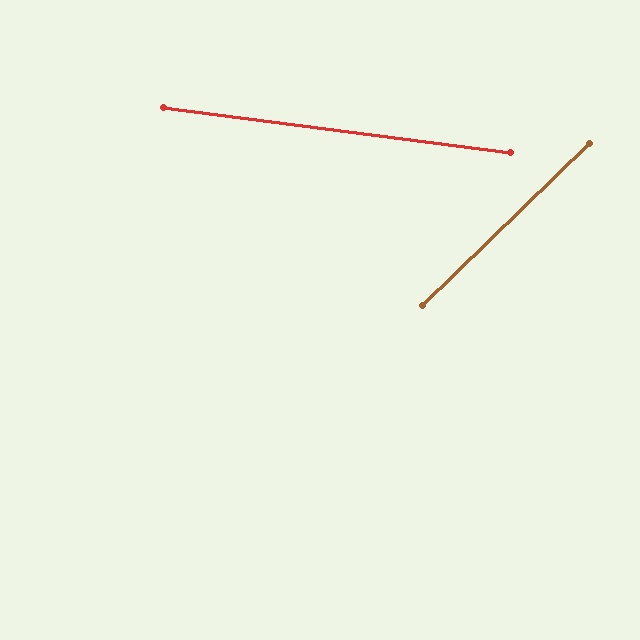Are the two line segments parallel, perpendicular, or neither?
Neither parallel nor perpendicular — they differ by about 51°.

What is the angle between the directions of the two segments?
Approximately 51 degrees.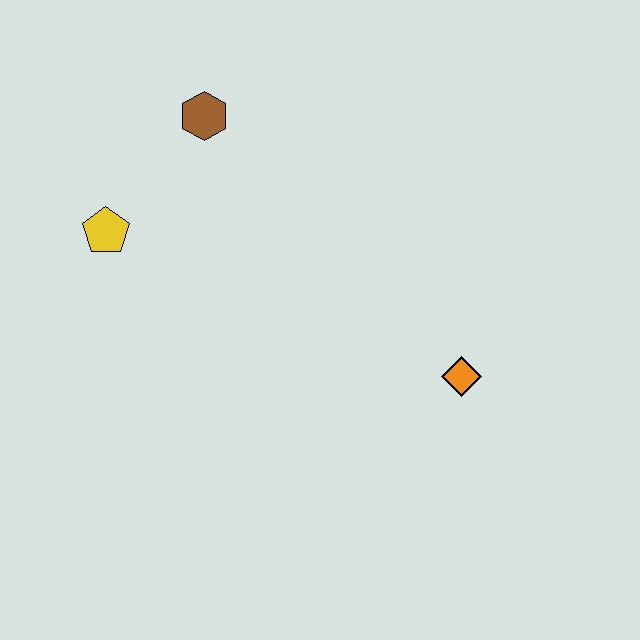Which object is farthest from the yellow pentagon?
The orange diamond is farthest from the yellow pentagon.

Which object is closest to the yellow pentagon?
The brown hexagon is closest to the yellow pentagon.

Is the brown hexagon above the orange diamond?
Yes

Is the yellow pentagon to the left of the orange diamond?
Yes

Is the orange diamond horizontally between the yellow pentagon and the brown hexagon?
No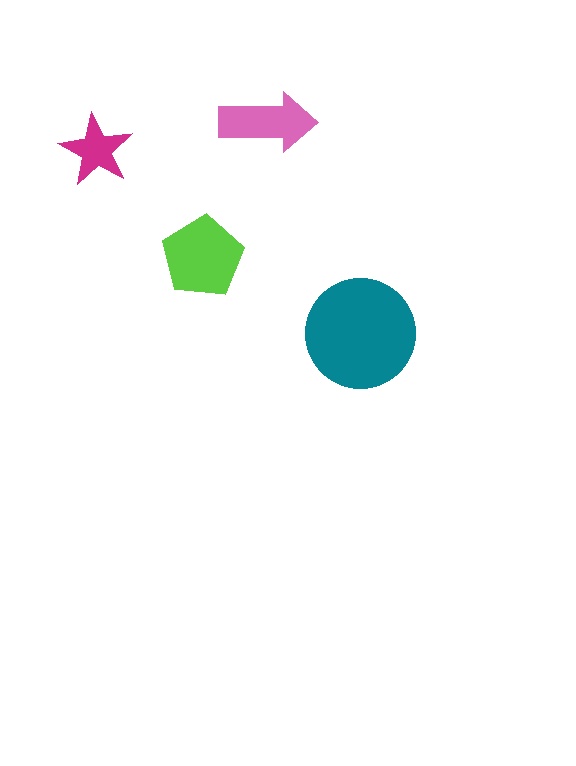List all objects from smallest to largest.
The magenta star, the pink arrow, the lime pentagon, the teal circle.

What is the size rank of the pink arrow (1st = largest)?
3rd.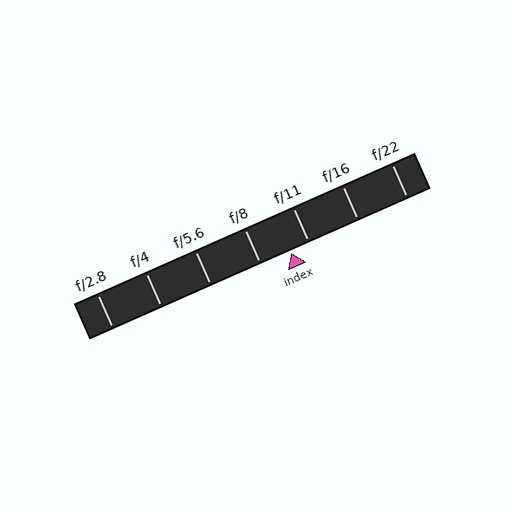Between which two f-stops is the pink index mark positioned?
The index mark is between f/8 and f/11.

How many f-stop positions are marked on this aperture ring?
There are 7 f-stop positions marked.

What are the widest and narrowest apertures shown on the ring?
The widest aperture shown is f/2.8 and the narrowest is f/22.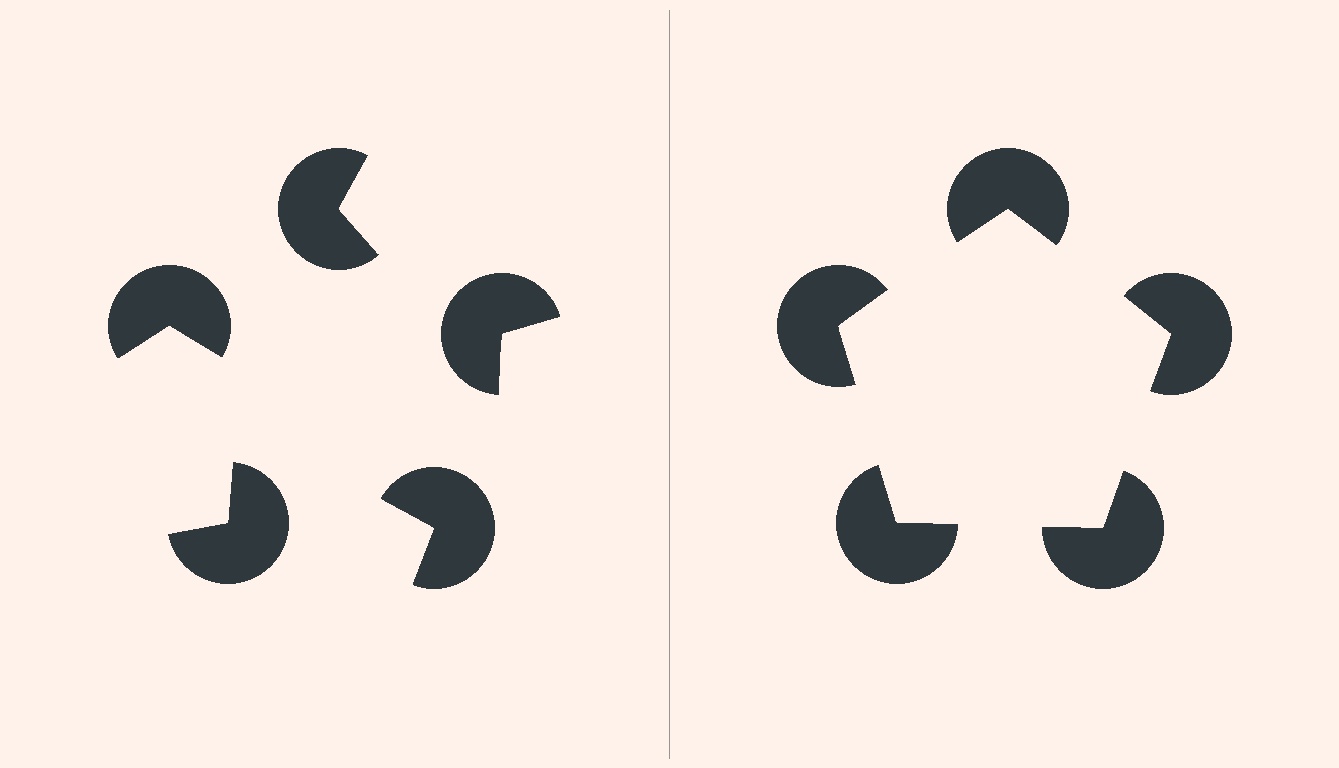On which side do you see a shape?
An illusory pentagon appears on the right side. On the left side the wedge cuts are rotated, so no coherent shape forms.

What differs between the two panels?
The pac-man discs are positioned identically on both sides; only the wedge orientations differ. On the right they align to a pentagon; on the left they are misaligned.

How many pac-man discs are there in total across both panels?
10 — 5 on each side.